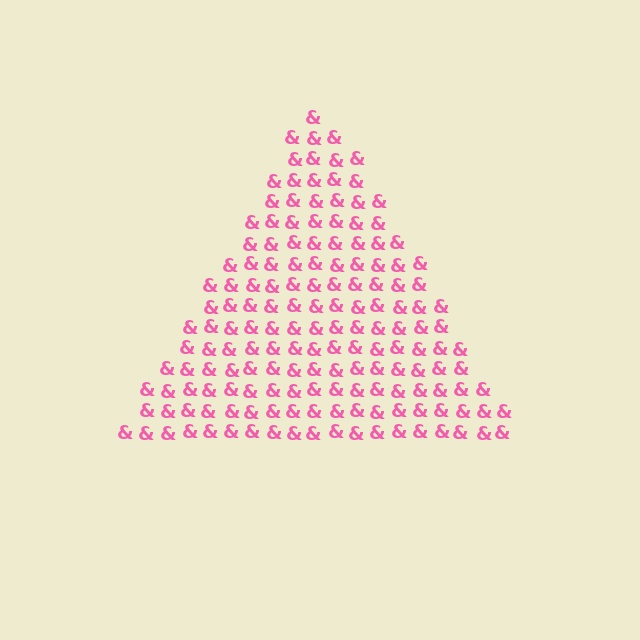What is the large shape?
The large shape is a triangle.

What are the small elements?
The small elements are ampersands.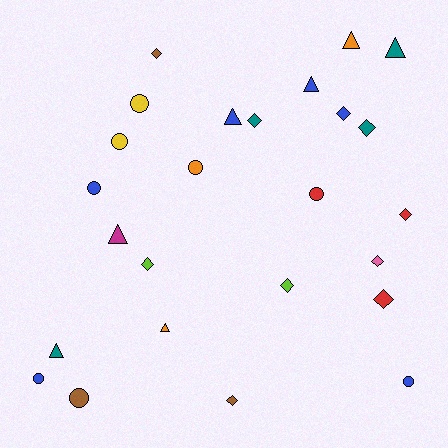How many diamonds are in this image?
There are 10 diamonds.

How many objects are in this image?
There are 25 objects.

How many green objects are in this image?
There are no green objects.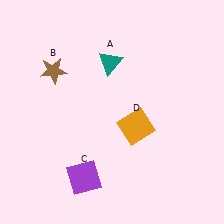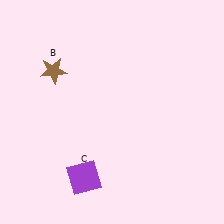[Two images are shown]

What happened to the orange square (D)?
The orange square (D) was removed in Image 2. It was in the bottom-right area of Image 1.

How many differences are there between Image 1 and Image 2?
There are 2 differences between the two images.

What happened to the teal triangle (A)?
The teal triangle (A) was removed in Image 2. It was in the top-left area of Image 1.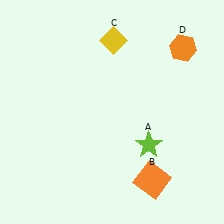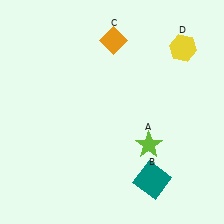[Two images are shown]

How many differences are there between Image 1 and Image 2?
There are 3 differences between the two images.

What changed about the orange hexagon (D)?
In Image 1, D is orange. In Image 2, it changed to yellow.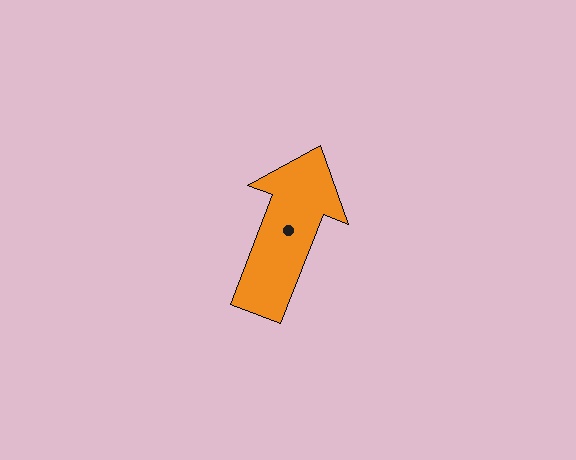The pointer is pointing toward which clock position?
Roughly 1 o'clock.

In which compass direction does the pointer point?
North.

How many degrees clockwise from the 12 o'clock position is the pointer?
Approximately 21 degrees.